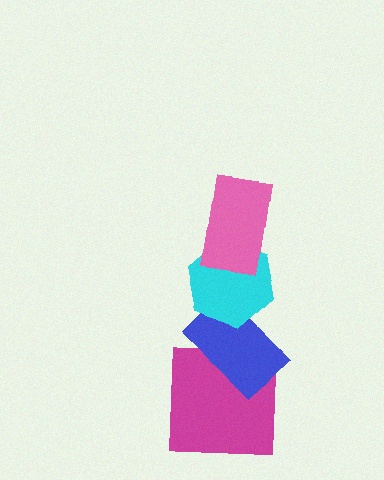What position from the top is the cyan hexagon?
The cyan hexagon is 2nd from the top.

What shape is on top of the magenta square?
The blue rectangle is on top of the magenta square.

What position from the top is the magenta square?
The magenta square is 4th from the top.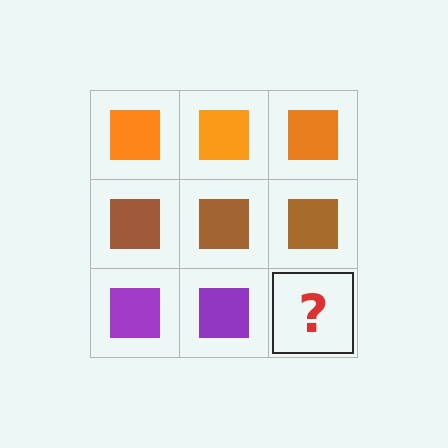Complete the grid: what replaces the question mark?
The question mark should be replaced with a purple square.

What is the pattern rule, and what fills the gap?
The rule is that each row has a consistent color. The gap should be filled with a purple square.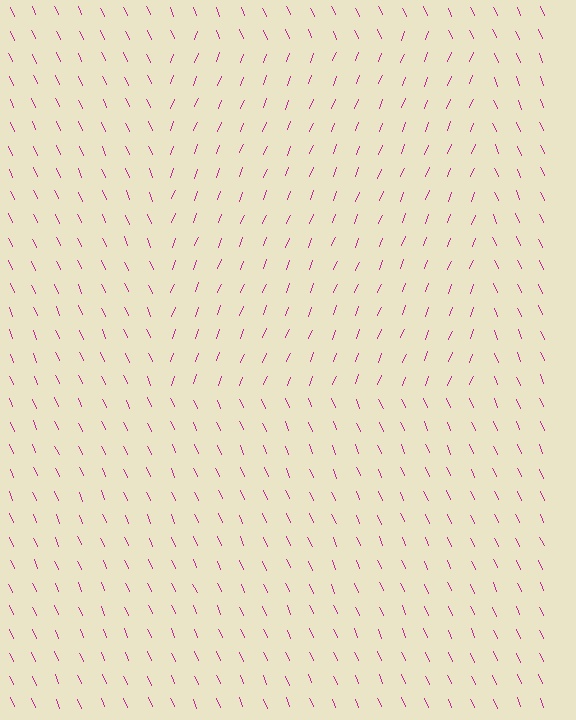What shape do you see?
I see a rectangle.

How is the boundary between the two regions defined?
The boundary is defined purely by a change in line orientation (approximately 45 degrees difference). All lines are the same color and thickness.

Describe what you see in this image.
The image is filled with small magenta line segments. A rectangle region in the image has lines oriented differently from the surrounding lines, creating a visible texture boundary.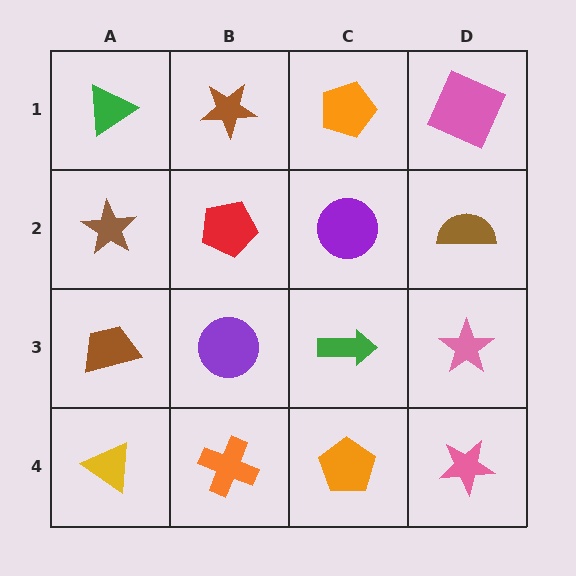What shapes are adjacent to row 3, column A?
A brown star (row 2, column A), a yellow triangle (row 4, column A), a purple circle (row 3, column B).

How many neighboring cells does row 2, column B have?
4.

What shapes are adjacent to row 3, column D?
A brown semicircle (row 2, column D), a pink star (row 4, column D), a green arrow (row 3, column C).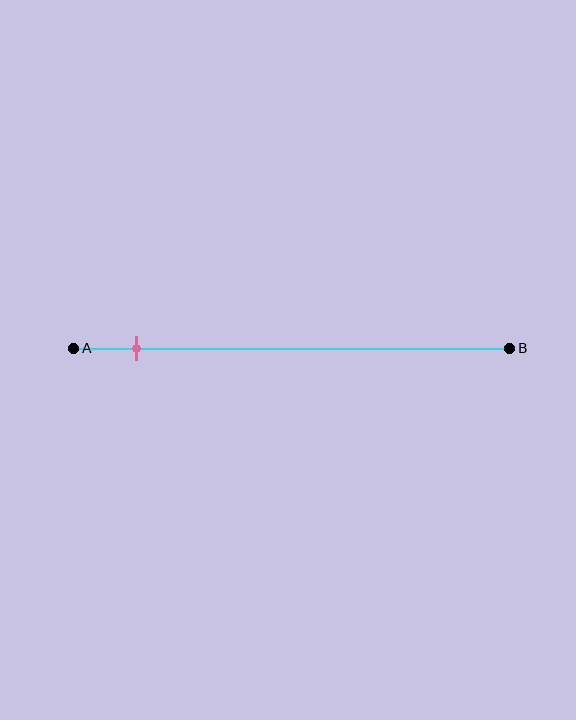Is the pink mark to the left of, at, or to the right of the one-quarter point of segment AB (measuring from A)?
The pink mark is to the left of the one-quarter point of segment AB.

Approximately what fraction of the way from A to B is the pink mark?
The pink mark is approximately 15% of the way from A to B.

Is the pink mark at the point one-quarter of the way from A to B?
No, the mark is at about 15% from A, not at the 25% one-quarter point.